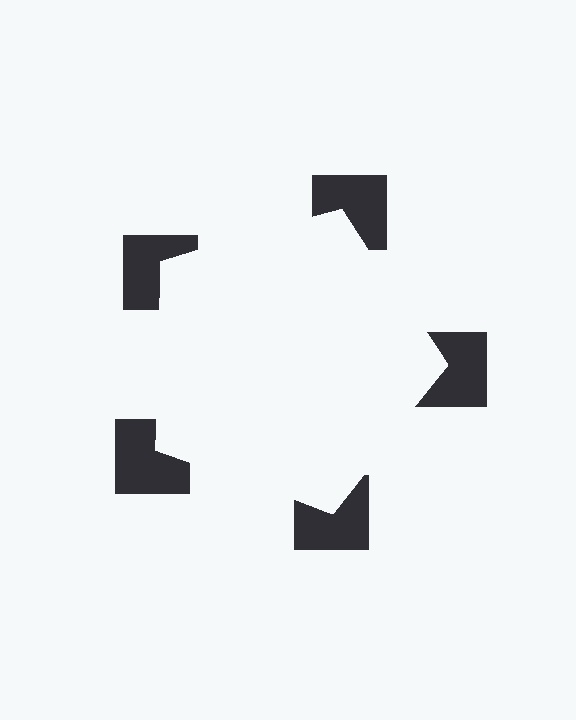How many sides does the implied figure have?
5 sides.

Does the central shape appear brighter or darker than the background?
It typically appears slightly brighter than the background, even though no actual brightness change is drawn.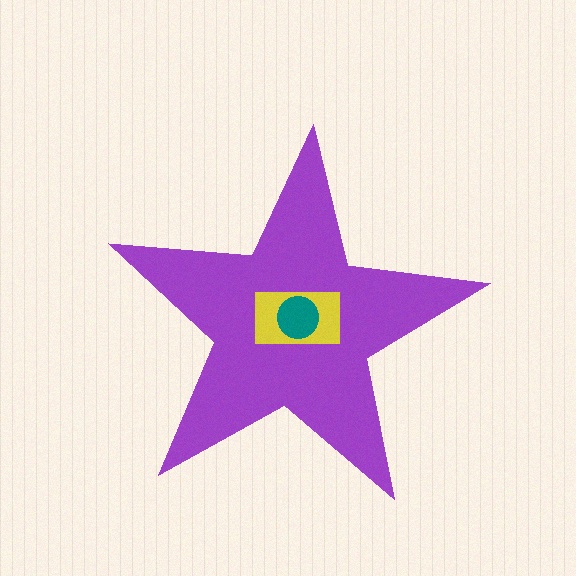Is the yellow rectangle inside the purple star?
Yes.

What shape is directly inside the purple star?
The yellow rectangle.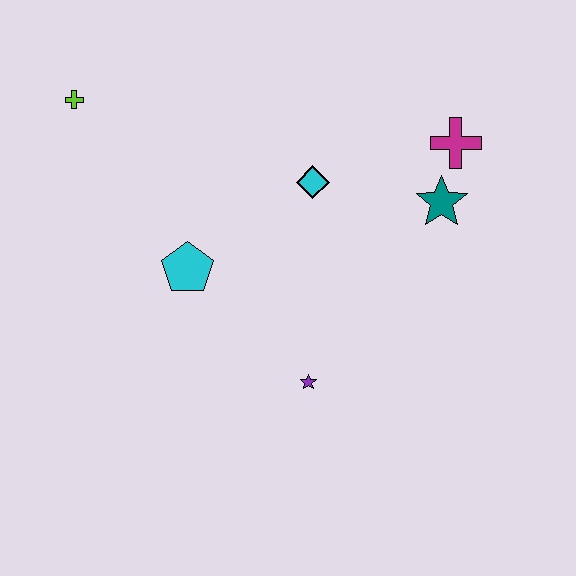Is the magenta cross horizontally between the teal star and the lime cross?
No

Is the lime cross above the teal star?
Yes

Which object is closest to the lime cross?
The cyan pentagon is closest to the lime cross.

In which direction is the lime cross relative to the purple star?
The lime cross is above the purple star.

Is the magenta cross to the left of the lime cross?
No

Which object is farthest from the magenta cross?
The lime cross is farthest from the magenta cross.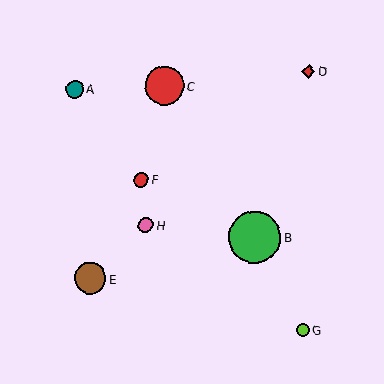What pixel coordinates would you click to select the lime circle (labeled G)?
Click at (303, 330) to select the lime circle G.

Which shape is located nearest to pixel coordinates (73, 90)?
The teal circle (labeled A) at (75, 89) is nearest to that location.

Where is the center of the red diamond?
The center of the red diamond is at (309, 71).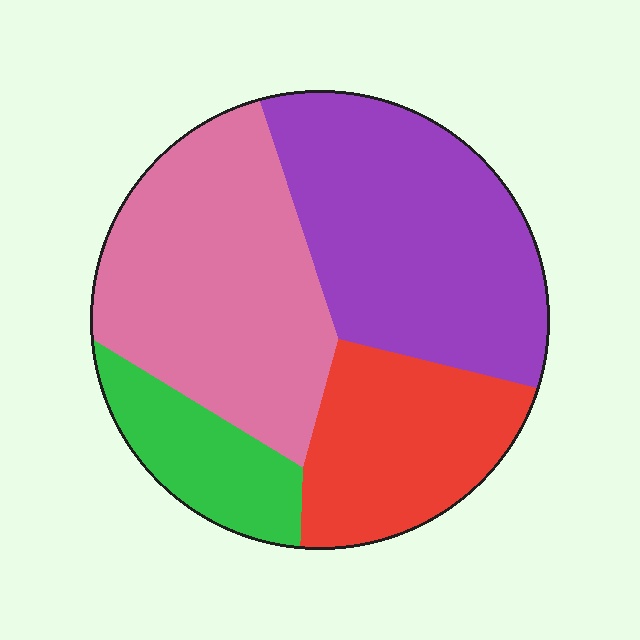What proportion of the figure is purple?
Purple takes up about one third (1/3) of the figure.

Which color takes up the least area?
Green, at roughly 10%.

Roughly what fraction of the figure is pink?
Pink covers about 35% of the figure.